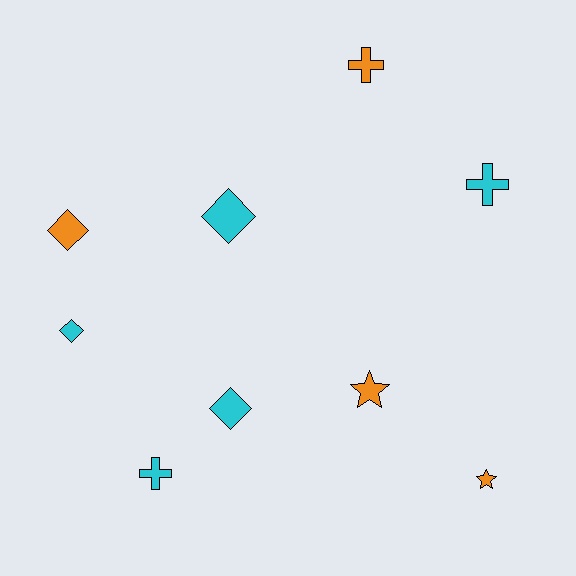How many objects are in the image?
There are 9 objects.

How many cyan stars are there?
There are no cyan stars.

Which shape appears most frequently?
Diamond, with 4 objects.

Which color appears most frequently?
Cyan, with 5 objects.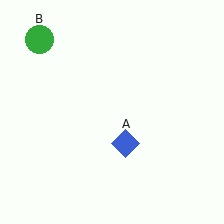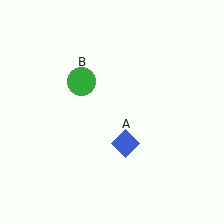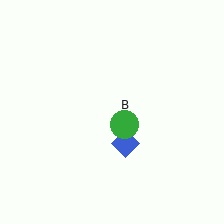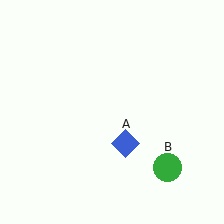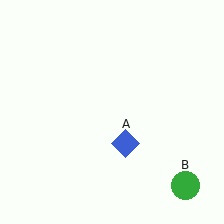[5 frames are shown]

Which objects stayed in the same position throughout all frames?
Blue diamond (object A) remained stationary.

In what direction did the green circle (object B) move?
The green circle (object B) moved down and to the right.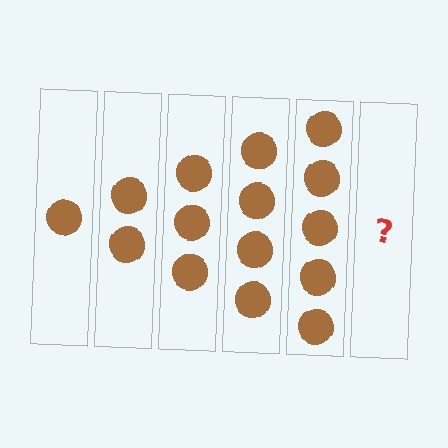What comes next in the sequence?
The next element should be 6 circles.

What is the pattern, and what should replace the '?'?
The pattern is that each step adds one more circle. The '?' should be 6 circles.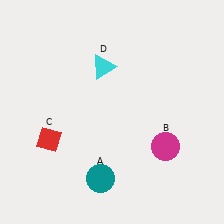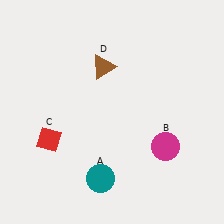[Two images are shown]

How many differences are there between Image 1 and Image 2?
There is 1 difference between the two images.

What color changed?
The triangle (D) changed from cyan in Image 1 to brown in Image 2.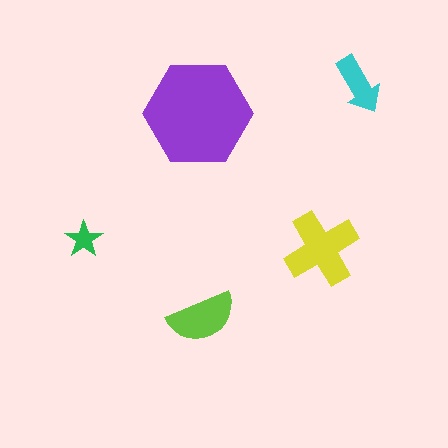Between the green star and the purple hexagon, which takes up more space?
The purple hexagon.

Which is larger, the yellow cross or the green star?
The yellow cross.